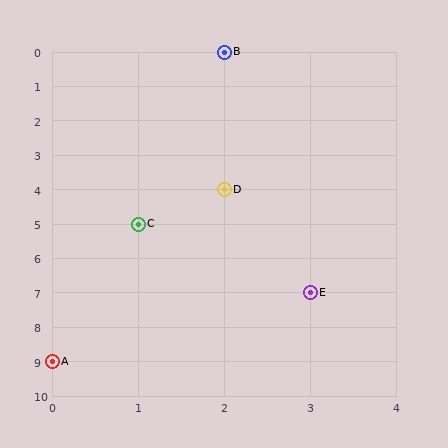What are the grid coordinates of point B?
Point B is at grid coordinates (2, 0).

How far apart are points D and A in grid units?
Points D and A are 2 columns and 5 rows apart (about 5.4 grid units diagonally).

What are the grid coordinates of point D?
Point D is at grid coordinates (2, 4).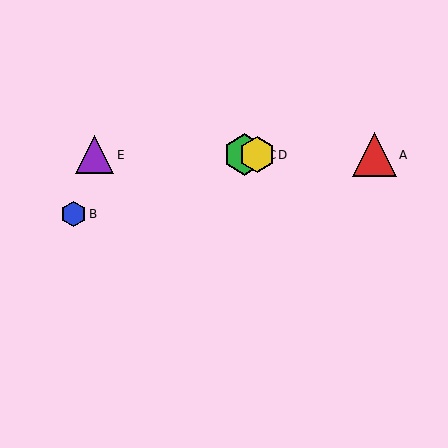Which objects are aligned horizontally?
Objects A, C, D, E are aligned horizontally.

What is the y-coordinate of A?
Object A is at y≈155.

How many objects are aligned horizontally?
4 objects (A, C, D, E) are aligned horizontally.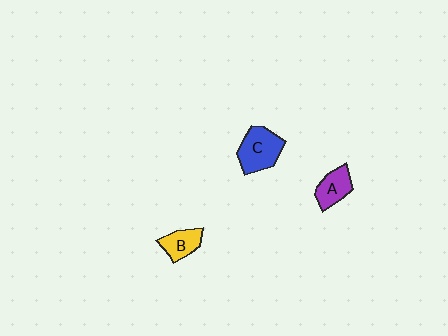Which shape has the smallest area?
Shape B (yellow).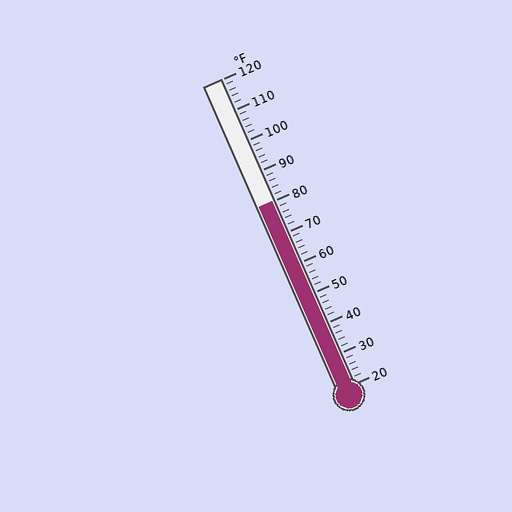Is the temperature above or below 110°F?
The temperature is below 110°F.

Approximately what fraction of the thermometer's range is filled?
The thermometer is filled to approximately 60% of its range.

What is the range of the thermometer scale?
The thermometer scale ranges from 20°F to 120°F.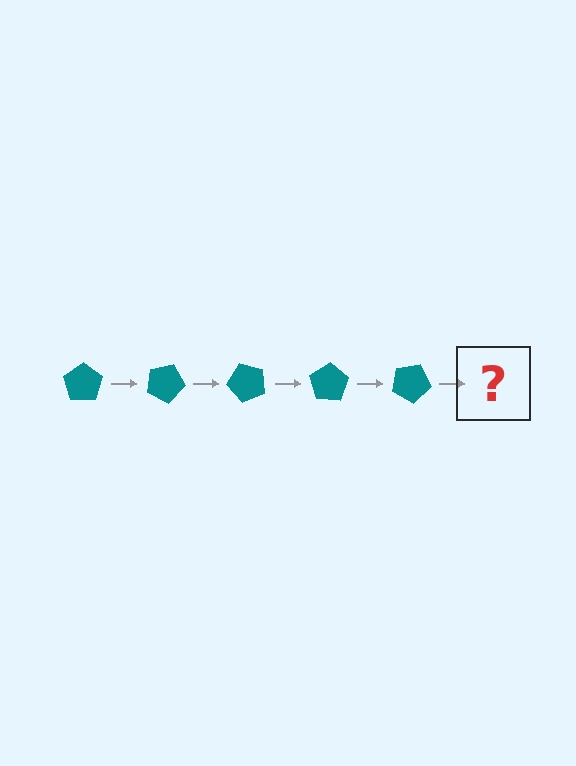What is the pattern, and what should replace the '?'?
The pattern is that the pentagon rotates 25 degrees each step. The '?' should be a teal pentagon rotated 125 degrees.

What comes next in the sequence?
The next element should be a teal pentagon rotated 125 degrees.